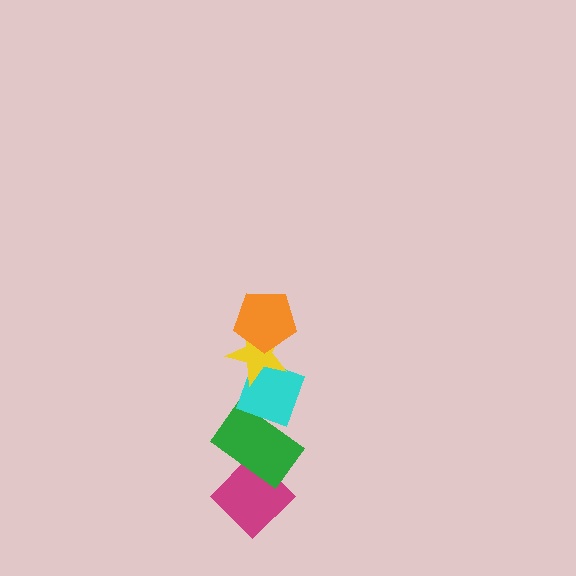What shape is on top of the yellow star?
The orange pentagon is on top of the yellow star.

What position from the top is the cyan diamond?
The cyan diamond is 3rd from the top.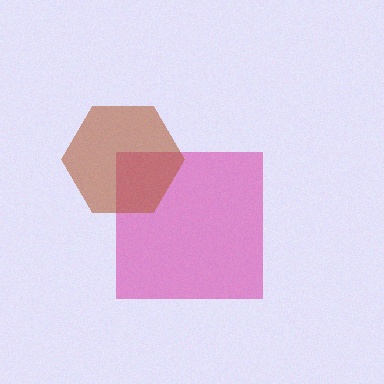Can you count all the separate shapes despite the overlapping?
Yes, there are 2 separate shapes.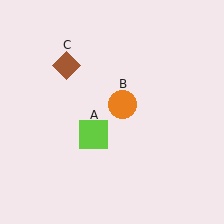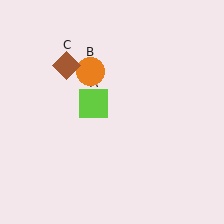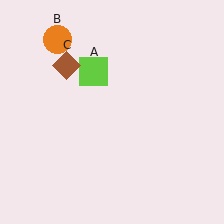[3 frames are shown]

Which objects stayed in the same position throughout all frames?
Brown diamond (object C) remained stationary.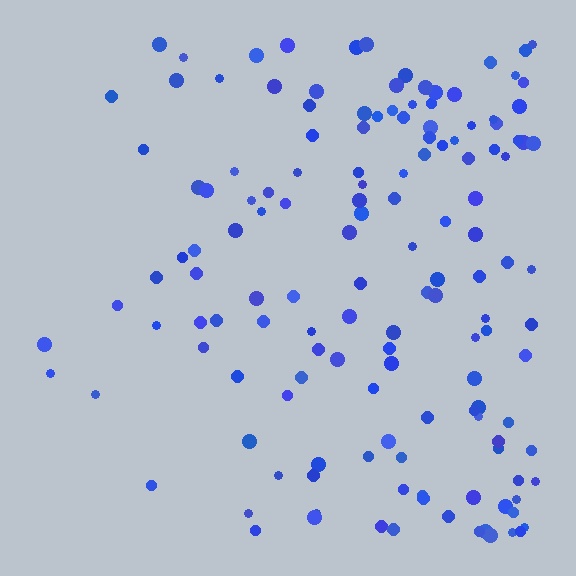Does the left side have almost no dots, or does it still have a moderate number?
Still a moderate number, just noticeably fewer than the right.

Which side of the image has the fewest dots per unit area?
The left.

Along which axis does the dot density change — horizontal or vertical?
Horizontal.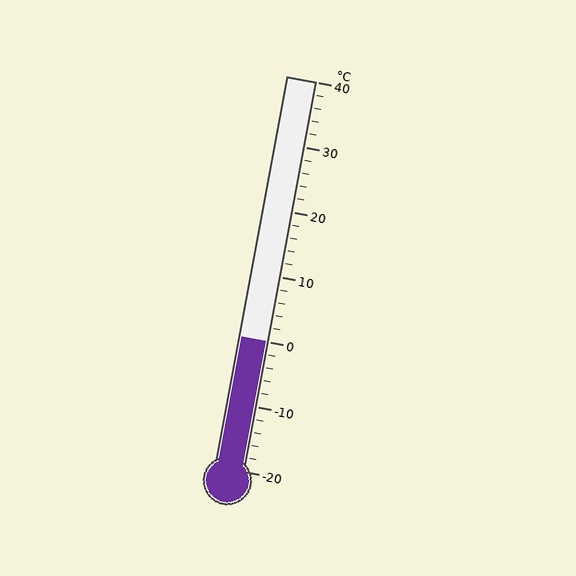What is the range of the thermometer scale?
The thermometer scale ranges from -20°C to 40°C.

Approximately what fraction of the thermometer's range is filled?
The thermometer is filled to approximately 35% of its range.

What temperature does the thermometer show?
The thermometer shows approximately 0°C.